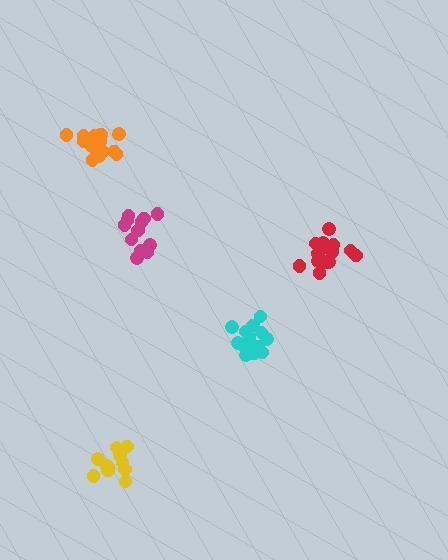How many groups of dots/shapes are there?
There are 5 groups.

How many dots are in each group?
Group 1: 13 dots, Group 2: 11 dots, Group 3: 16 dots, Group 4: 12 dots, Group 5: 17 dots (69 total).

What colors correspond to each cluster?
The clusters are colored: cyan, yellow, orange, magenta, red.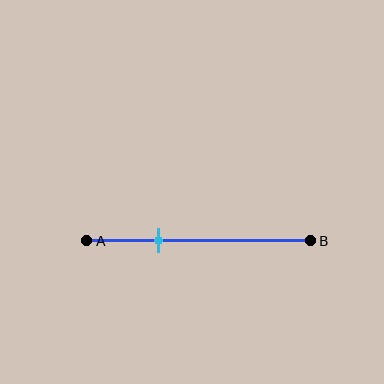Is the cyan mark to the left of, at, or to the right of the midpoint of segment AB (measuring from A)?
The cyan mark is to the left of the midpoint of segment AB.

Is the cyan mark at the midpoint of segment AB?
No, the mark is at about 30% from A, not at the 50% midpoint.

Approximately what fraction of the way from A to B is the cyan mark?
The cyan mark is approximately 30% of the way from A to B.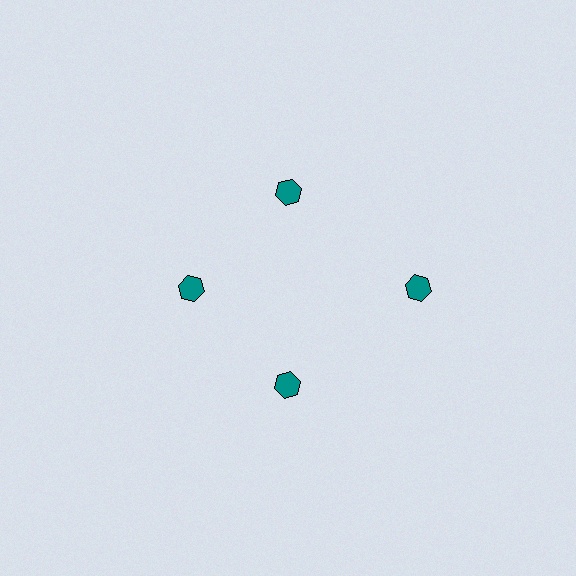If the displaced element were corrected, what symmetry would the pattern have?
It would have 4-fold rotational symmetry — the pattern would map onto itself every 90 degrees.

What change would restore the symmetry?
The symmetry would be restored by moving it inward, back onto the ring so that all 4 hexagons sit at equal angles and equal distance from the center.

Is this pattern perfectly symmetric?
No. The 4 teal hexagons are arranged in a ring, but one element near the 3 o'clock position is pushed outward from the center, breaking the 4-fold rotational symmetry.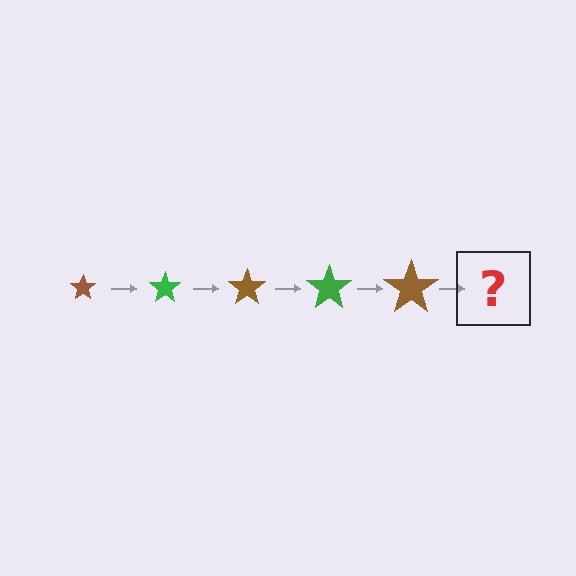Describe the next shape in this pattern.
It should be a green star, larger than the previous one.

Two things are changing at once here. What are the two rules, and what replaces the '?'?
The two rules are that the star grows larger each step and the color cycles through brown and green. The '?' should be a green star, larger than the previous one.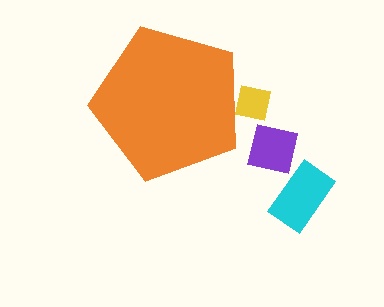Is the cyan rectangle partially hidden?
No, the cyan rectangle is fully visible.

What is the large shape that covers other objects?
An orange pentagon.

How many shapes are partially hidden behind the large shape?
1 shape is partially hidden.